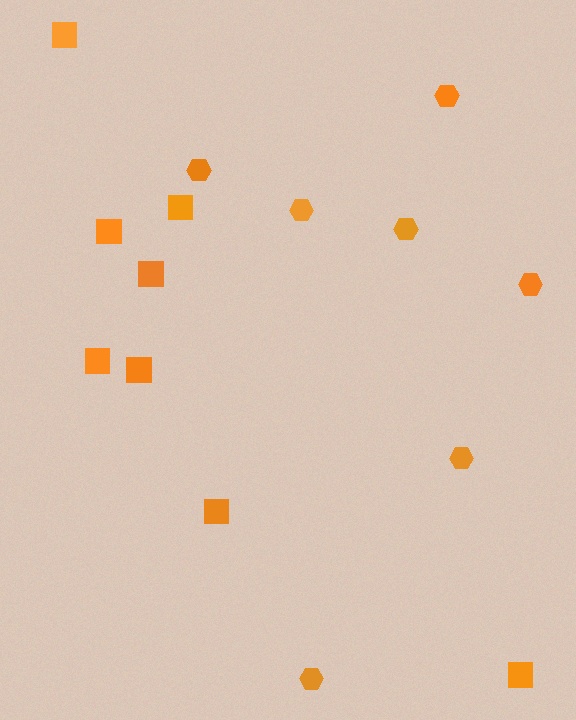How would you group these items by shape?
There are 2 groups: one group of squares (8) and one group of hexagons (7).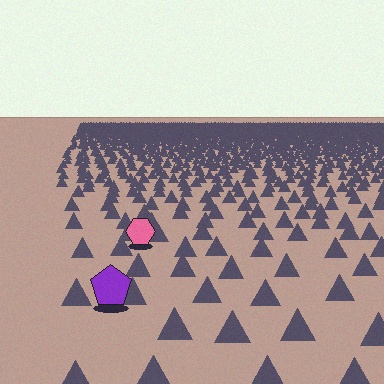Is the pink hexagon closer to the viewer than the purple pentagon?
No. The purple pentagon is closer — you can tell from the texture gradient: the ground texture is coarser near it.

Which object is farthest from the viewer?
The pink hexagon is farthest from the viewer. It appears smaller and the ground texture around it is denser.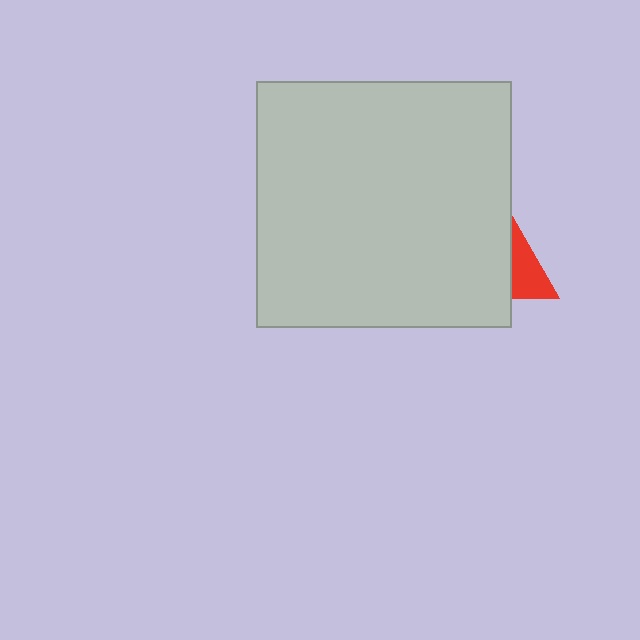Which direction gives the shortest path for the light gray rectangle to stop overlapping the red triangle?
Moving left gives the shortest separation.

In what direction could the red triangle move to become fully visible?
The red triangle could move right. That would shift it out from behind the light gray rectangle entirely.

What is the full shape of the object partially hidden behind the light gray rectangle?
The partially hidden object is a red triangle.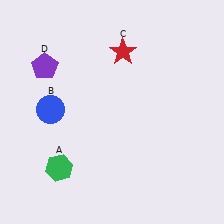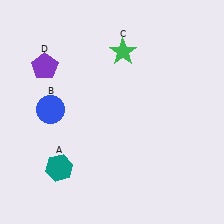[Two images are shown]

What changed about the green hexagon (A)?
In Image 1, A is green. In Image 2, it changed to teal.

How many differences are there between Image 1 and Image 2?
There are 2 differences between the two images.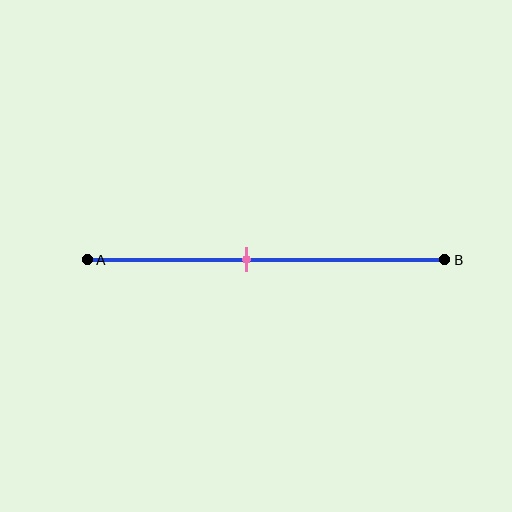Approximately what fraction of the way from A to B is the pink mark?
The pink mark is approximately 45% of the way from A to B.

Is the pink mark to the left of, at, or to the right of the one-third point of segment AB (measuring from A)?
The pink mark is to the right of the one-third point of segment AB.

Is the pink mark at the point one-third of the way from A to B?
No, the mark is at about 45% from A, not at the 33% one-third point.